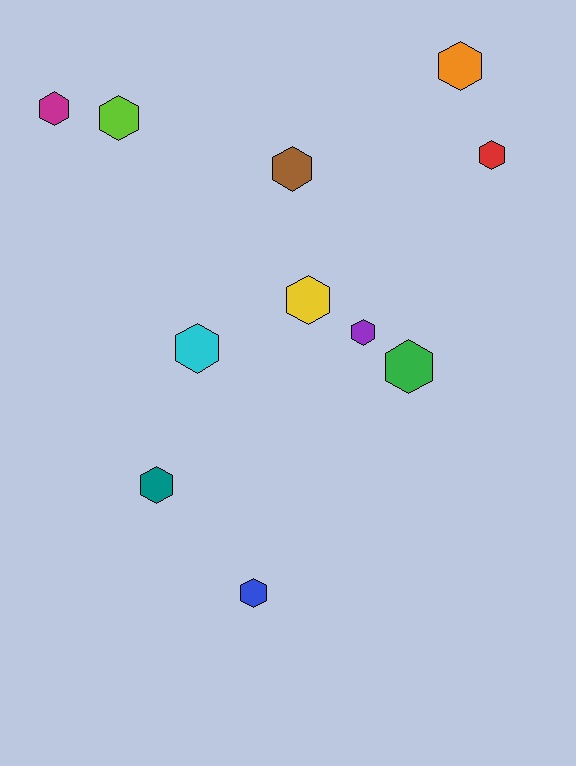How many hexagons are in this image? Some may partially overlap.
There are 11 hexagons.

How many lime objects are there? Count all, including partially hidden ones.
There is 1 lime object.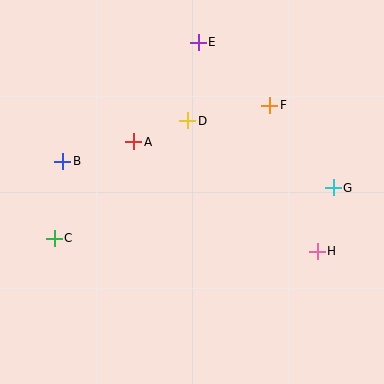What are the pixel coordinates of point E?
Point E is at (198, 42).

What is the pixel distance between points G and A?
The distance between G and A is 204 pixels.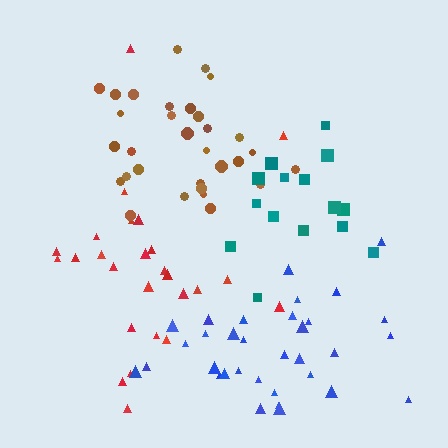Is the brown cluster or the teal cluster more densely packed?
Brown.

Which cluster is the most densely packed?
Brown.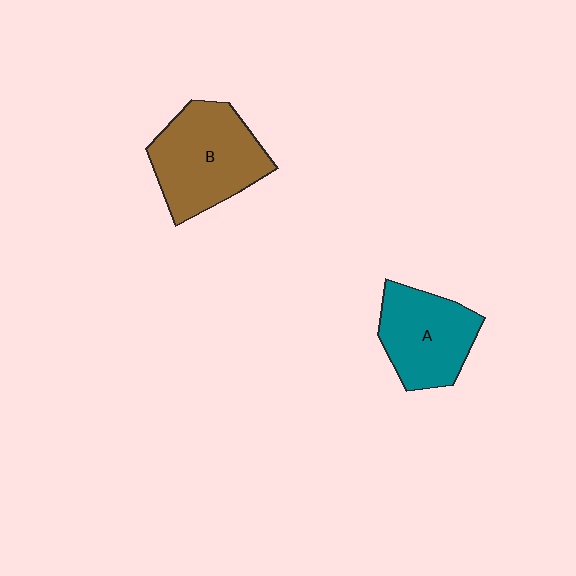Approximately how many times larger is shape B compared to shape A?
Approximately 1.2 times.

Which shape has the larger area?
Shape B (brown).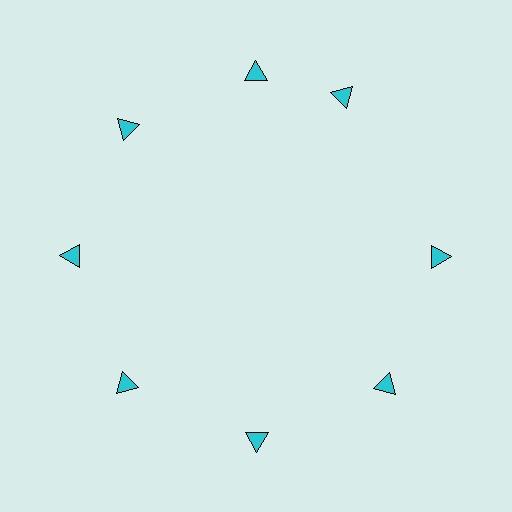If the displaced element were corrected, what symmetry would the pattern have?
It would have 8-fold rotational symmetry — the pattern would map onto itself every 45 degrees.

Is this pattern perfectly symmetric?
No. The 8 cyan triangles are arranged in a ring, but one element near the 2 o'clock position is rotated out of alignment along the ring, breaking the 8-fold rotational symmetry.